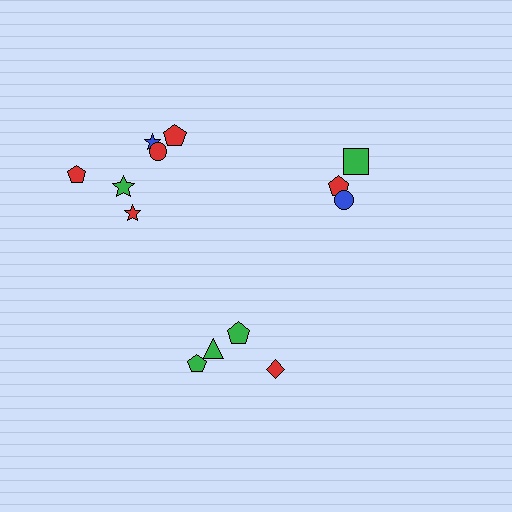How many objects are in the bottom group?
There are 4 objects.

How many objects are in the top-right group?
There are 3 objects.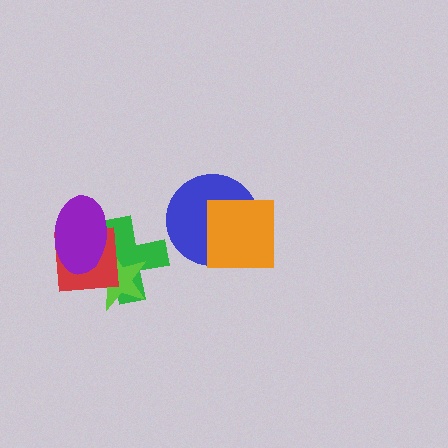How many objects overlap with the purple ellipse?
3 objects overlap with the purple ellipse.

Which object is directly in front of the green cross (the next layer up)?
The lime star is directly in front of the green cross.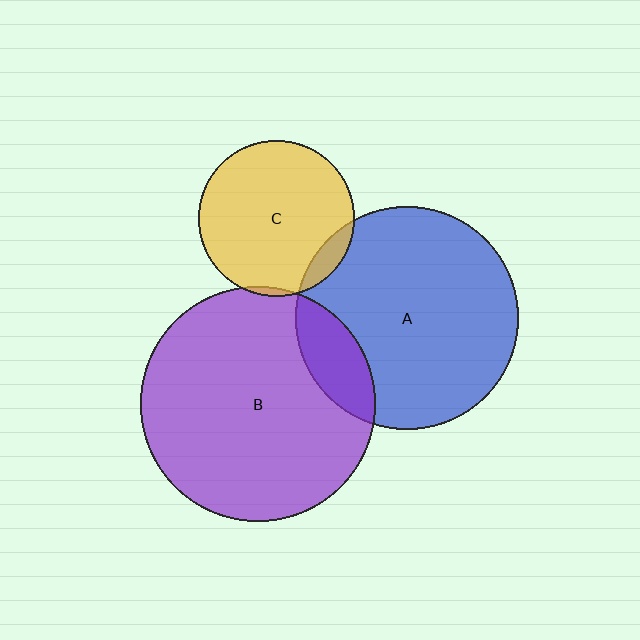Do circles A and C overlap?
Yes.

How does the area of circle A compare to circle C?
Approximately 2.0 times.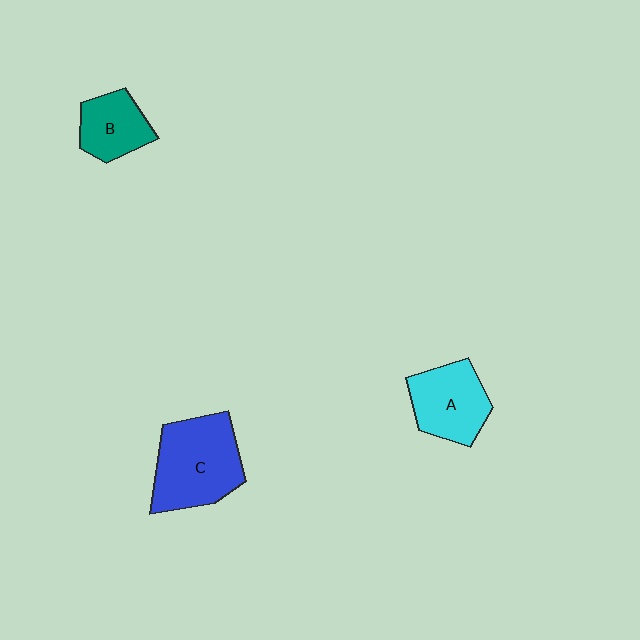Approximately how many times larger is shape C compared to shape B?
Approximately 1.8 times.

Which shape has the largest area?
Shape C (blue).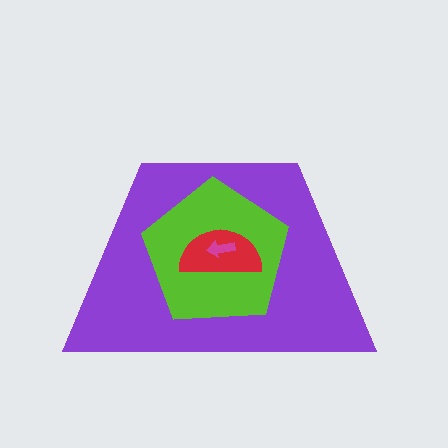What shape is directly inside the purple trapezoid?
The lime pentagon.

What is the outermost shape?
The purple trapezoid.